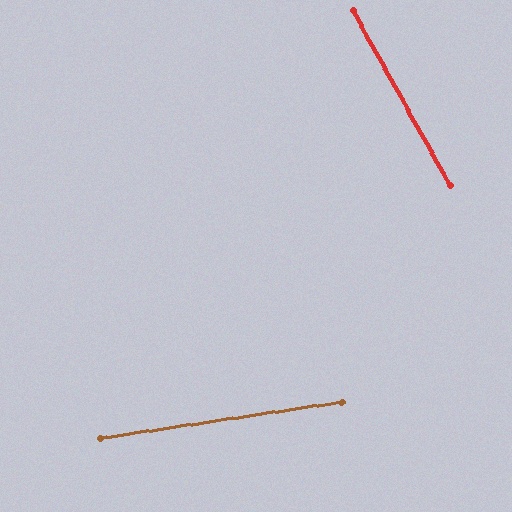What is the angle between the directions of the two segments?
Approximately 69 degrees.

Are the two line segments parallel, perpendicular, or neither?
Neither parallel nor perpendicular — they differ by about 69°.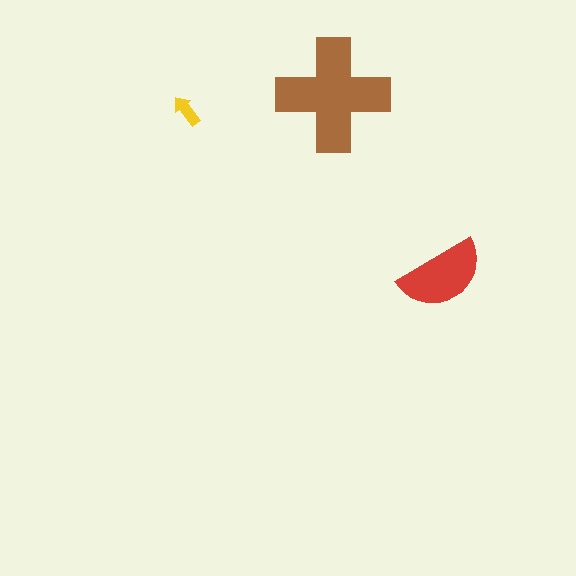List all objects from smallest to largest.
The yellow arrow, the red semicircle, the brown cross.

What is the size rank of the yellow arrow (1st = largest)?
3rd.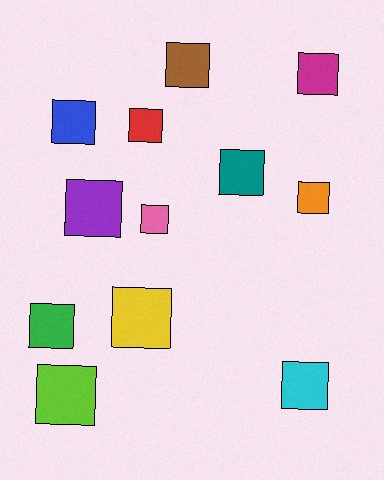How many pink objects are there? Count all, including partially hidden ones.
There is 1 pink object.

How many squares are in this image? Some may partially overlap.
There are 12 squares.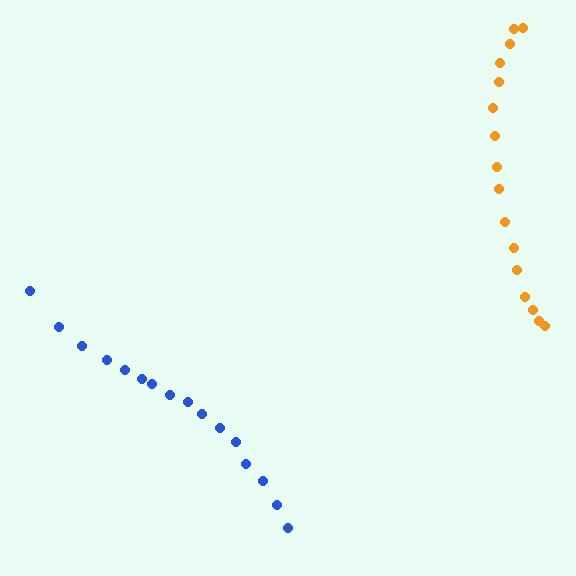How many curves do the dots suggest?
There are 2 distinct paths.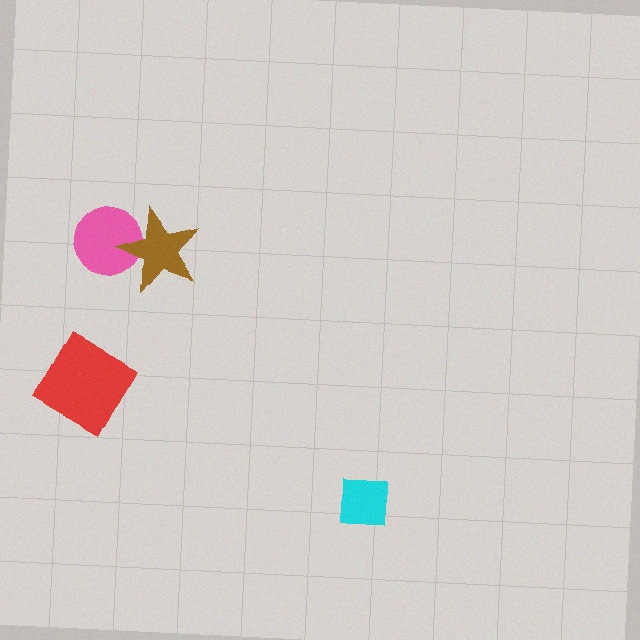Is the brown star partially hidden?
No, no other shape covers it.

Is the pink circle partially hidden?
Yes, it is partially covered by another shape.